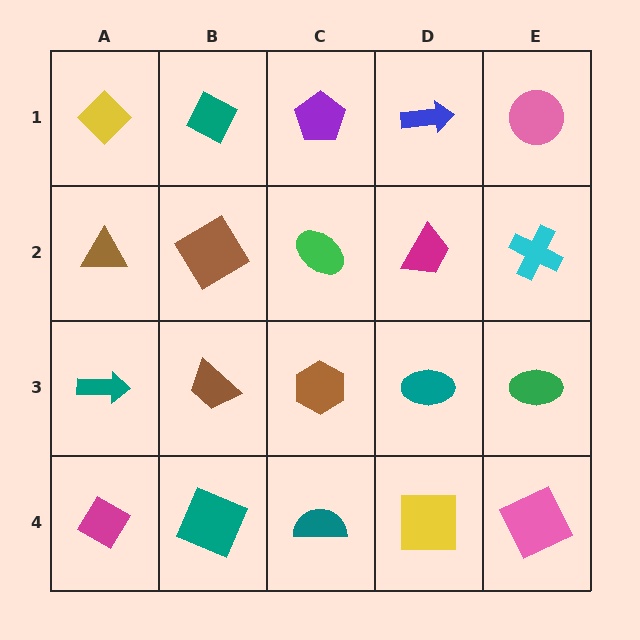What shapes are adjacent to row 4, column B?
A brown trapezoid (row 3, column B), a magenta diamond (row 4, column A), a teal semicircle (row 4, column C).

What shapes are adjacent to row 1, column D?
A magenta trapezoid (row 2, column D), a purple pentagon (row 1, column C), a pink circle (row 1, column E).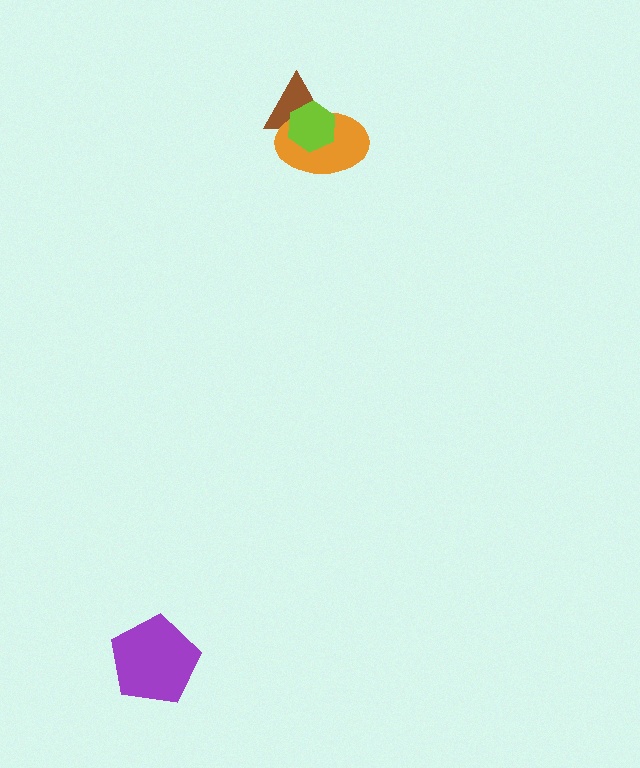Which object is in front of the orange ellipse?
The lime hexagon is in front of the orange ellipse.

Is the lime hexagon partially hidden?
No, no other shape covers it.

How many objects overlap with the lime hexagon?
2 objects overlap with the lime hexagon.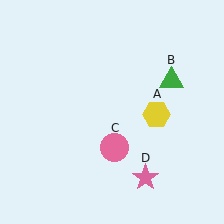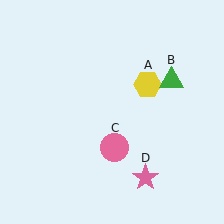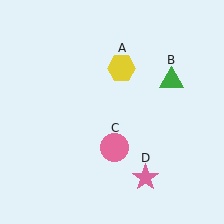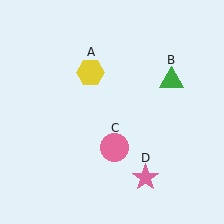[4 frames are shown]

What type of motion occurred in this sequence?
The yellow hexagon (object A) rotated counterclockwise around the center of the scene.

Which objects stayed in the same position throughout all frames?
Green triangle (object B) and pink circle (object C) and pink star (object D) remained stationary.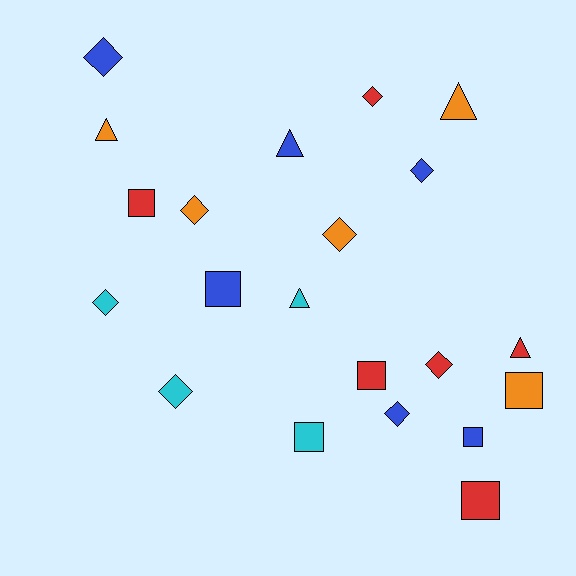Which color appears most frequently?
Blue, with 6 objects.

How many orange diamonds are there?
There are 2 orange diamonds.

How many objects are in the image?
There are 21 objects.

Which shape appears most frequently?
Diamond, with 9 objects.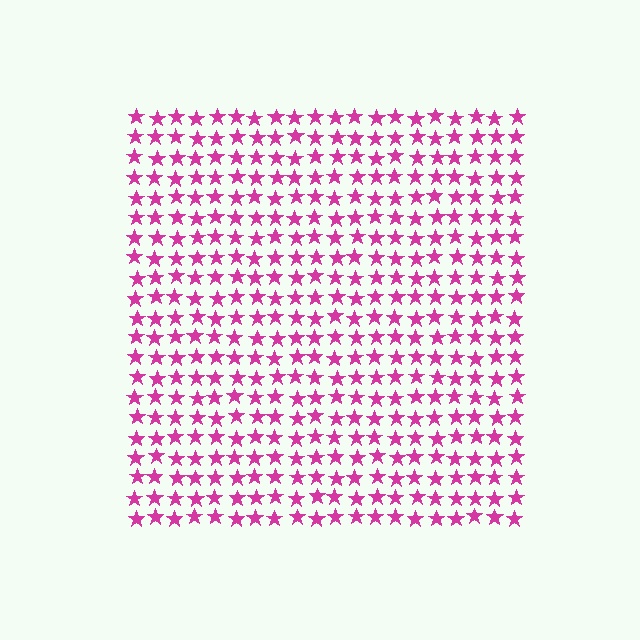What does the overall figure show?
The overall figure shows a square.